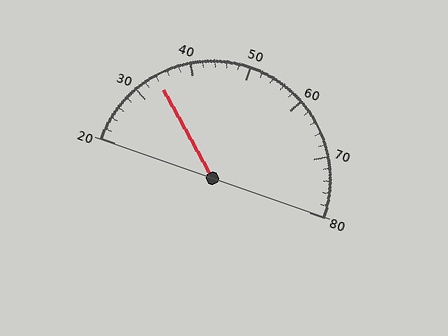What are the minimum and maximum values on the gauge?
The gauge ranges from 20 to 80.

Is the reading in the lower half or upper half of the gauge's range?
The reading is in the lower half of the range (20 to 80).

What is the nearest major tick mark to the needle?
The nearest major tick mark is 30.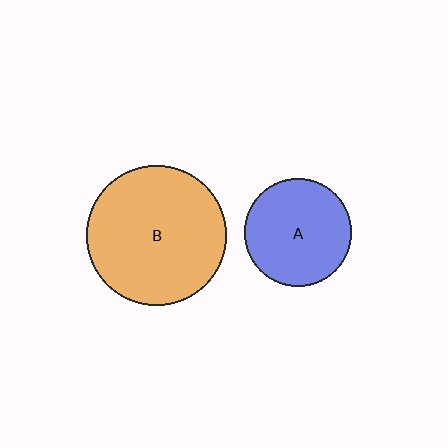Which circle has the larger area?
Circle B (orange).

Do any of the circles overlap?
No, none of the circles overlap.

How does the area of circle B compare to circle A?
Approximately 1.7 times.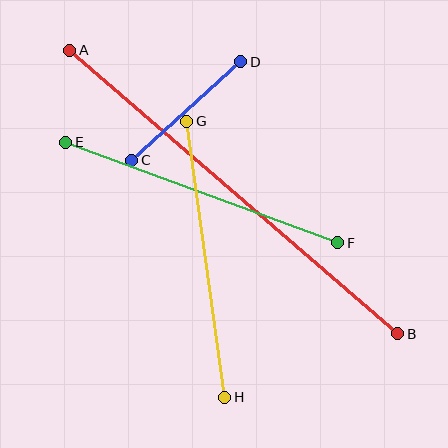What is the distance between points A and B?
The distance is approximately 434 pixels.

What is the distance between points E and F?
The distance is approximately 290 pixels.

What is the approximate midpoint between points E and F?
The midpoint is at approximately (202, 193) pixels.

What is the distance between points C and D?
The distance is approximately 147 pixels.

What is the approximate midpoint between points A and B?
The midpoint is at approximately (234, 192) pixels.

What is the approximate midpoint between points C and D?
The midpoint is at approximately (186, 111) pixels.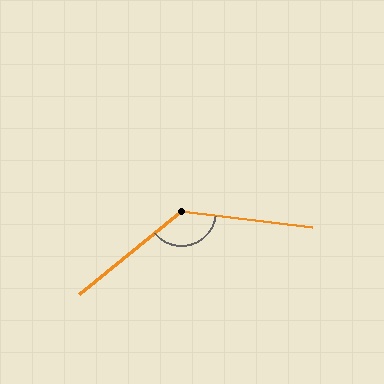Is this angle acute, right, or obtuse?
It is obtuse.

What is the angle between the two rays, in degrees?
Approximately 134 degrees.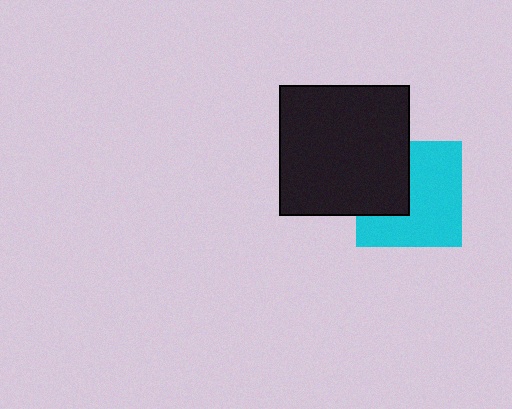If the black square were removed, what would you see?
You would see the complete cyan square.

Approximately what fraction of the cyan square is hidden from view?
Roughly 36% of the cyan square is hidden behind the black square.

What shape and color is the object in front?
The object in front is a black square.